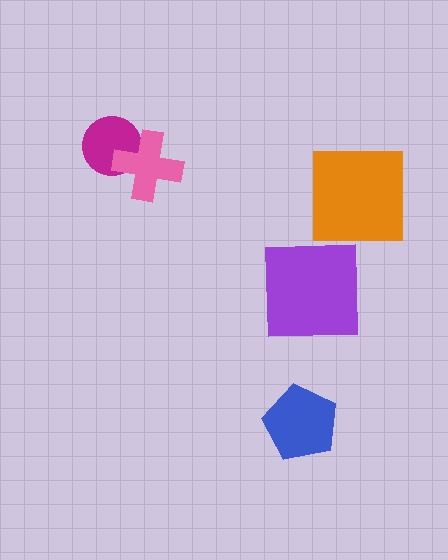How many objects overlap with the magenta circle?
1 object overlaps with the magenta circle.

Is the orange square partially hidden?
No, no other shape covers it.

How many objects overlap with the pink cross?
1 object overlaps with the pink cross.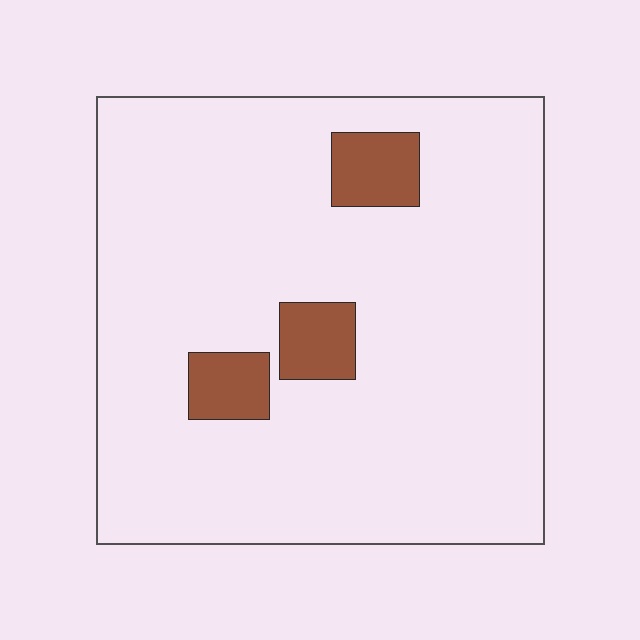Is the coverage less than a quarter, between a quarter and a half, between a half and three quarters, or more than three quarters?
Less than a quarter.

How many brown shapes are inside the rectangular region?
3.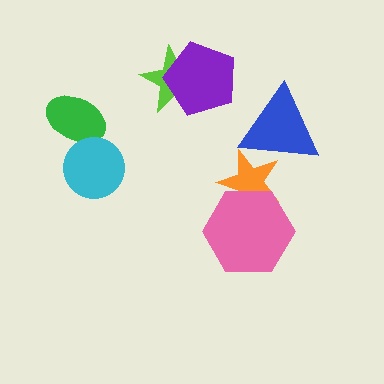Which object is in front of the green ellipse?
The cyan circle is in front of the green ellipse.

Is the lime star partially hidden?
Yes, it is partially covered by another shape.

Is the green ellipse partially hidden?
Yes, it is partially covered by another shape.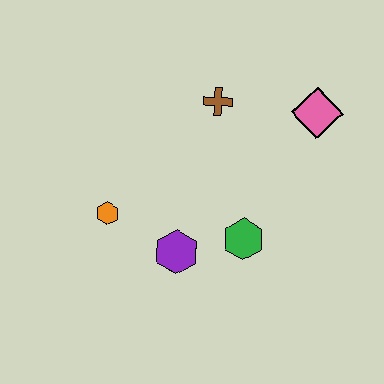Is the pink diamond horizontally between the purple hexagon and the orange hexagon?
No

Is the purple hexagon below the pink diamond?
Yes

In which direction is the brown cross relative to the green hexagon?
The brown cross is above the green hexagon.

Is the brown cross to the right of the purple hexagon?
Yes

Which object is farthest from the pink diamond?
The orange hexagon is farthest from the pink diamond.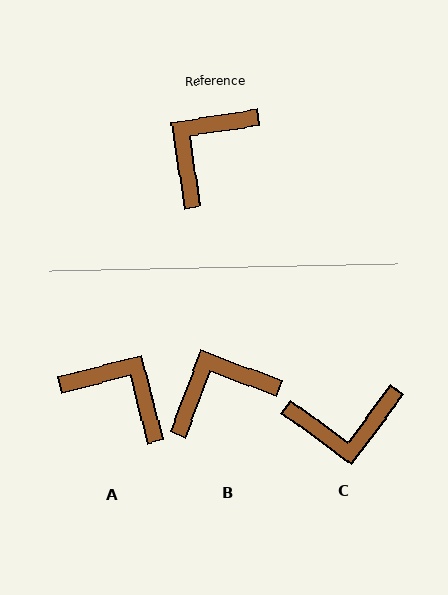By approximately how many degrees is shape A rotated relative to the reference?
Approximately 84 degrees clockwise.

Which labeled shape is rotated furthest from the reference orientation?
C, about 135 degrees away.